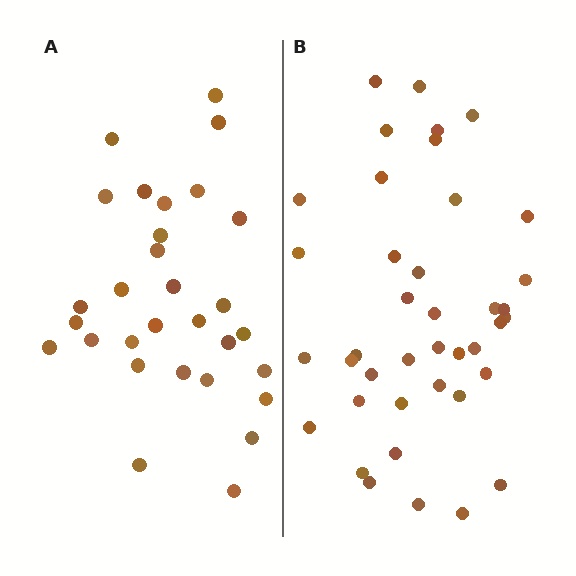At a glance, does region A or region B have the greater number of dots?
Region B (the right region) has more dots.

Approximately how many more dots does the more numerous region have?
Region B has roughly 10 or so more dots than region A.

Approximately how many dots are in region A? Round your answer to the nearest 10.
About 30 dots.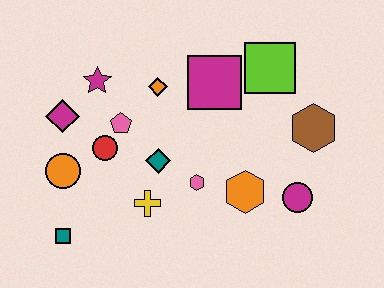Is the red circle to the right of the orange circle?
Yes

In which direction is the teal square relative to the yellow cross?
The teal square is to the left of the yellow cross.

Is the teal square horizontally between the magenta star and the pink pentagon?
No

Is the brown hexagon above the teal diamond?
Yes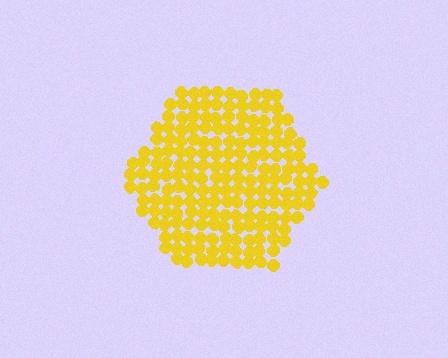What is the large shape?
The large shape is a hexagon.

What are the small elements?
The small elements are circles.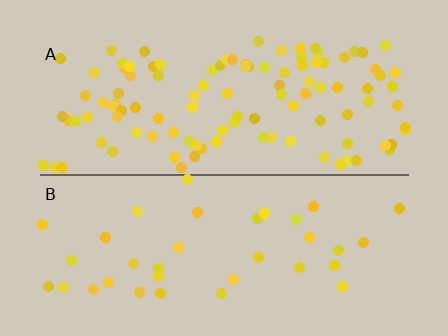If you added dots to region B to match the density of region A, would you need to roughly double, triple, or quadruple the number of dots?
Approximately triple.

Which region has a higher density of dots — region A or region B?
A (the top).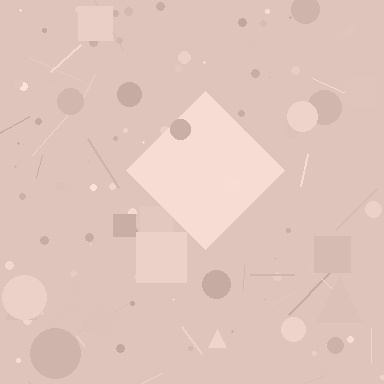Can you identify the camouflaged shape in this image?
The camouflaged shape is a diamond.